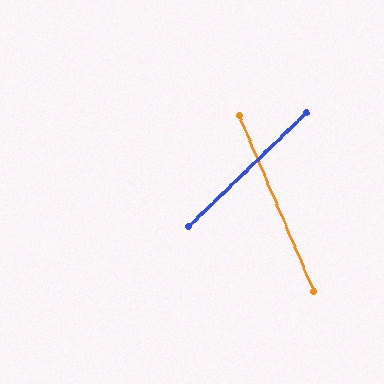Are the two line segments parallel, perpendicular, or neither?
Neither parallel nor perpendicular — they differ by about 69°.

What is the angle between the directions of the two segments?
Approximately 69 degrees.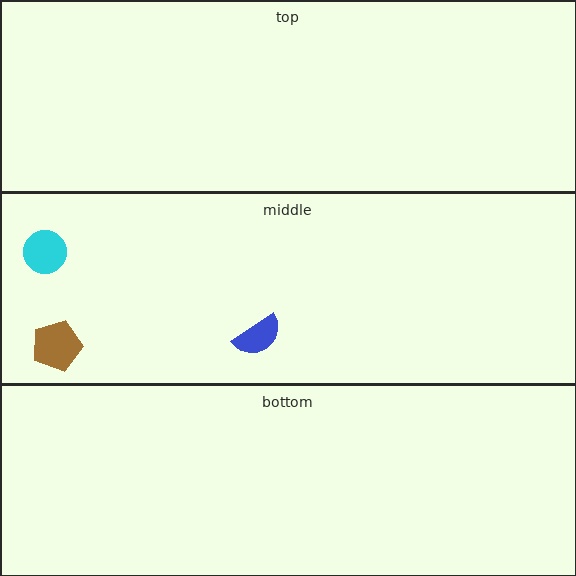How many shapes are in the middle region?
3.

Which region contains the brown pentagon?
The middle region.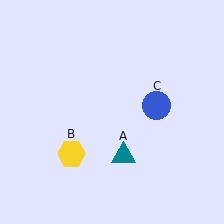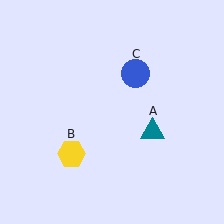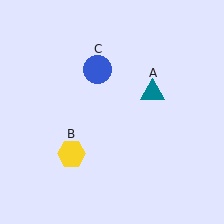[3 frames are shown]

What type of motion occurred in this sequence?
The teal triangle (object A), blue circle (object C) rotated counterclockwise around the center of the scene.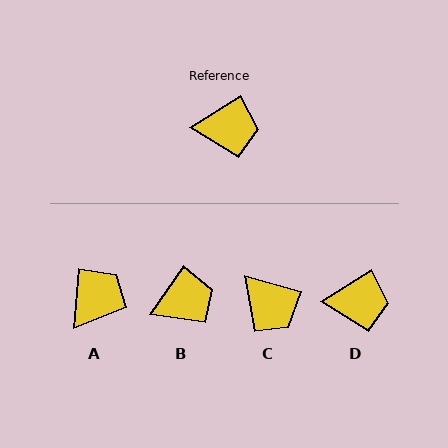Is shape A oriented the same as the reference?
No, it is off by about 53 degrees.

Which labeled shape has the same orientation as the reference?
D.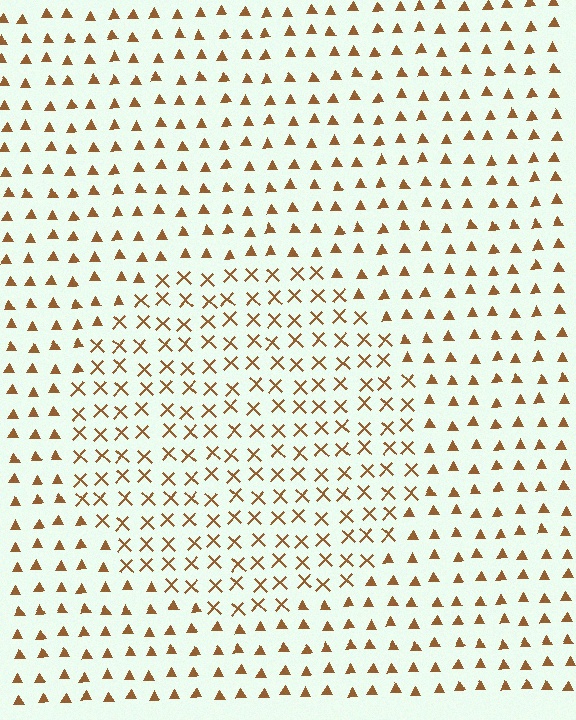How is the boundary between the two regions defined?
The boundary is defined by a change in element shape: X marks inside vs. triangles outside. All elements share the same color and spacing.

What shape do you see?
I see a circle.